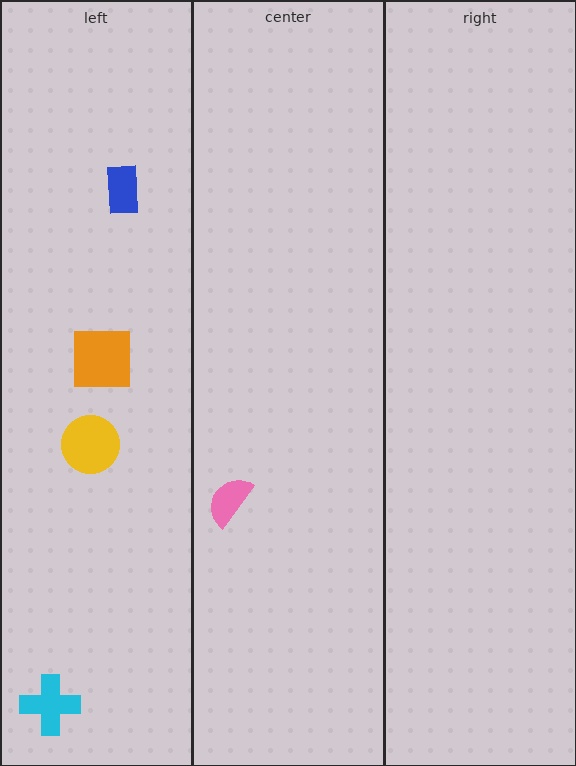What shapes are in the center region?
The pink semicircle.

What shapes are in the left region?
The cyan cross, the yellow circle, the orange square, the blue rectangle.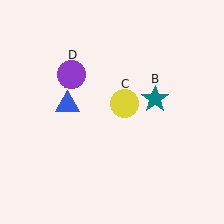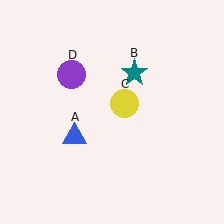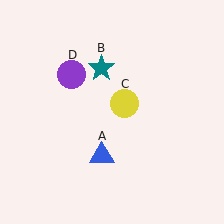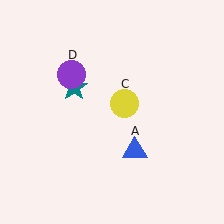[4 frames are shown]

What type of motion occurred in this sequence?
The blue triangle (object A), teal star (object B) rotated counterclockwise around the center of the scene.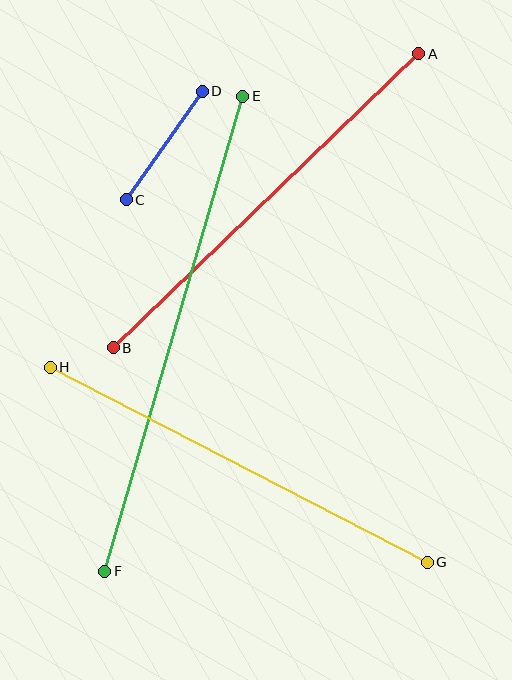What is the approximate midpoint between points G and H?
The midpoint is at approximately (239, 465) pixels.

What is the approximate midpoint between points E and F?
The midpoint is at approximately (174, 334) pixels.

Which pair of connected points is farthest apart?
Points E and F are farthest apart.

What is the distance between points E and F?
The distance is approximately 495 pixels.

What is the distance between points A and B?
The distance is approximately 424 pixels.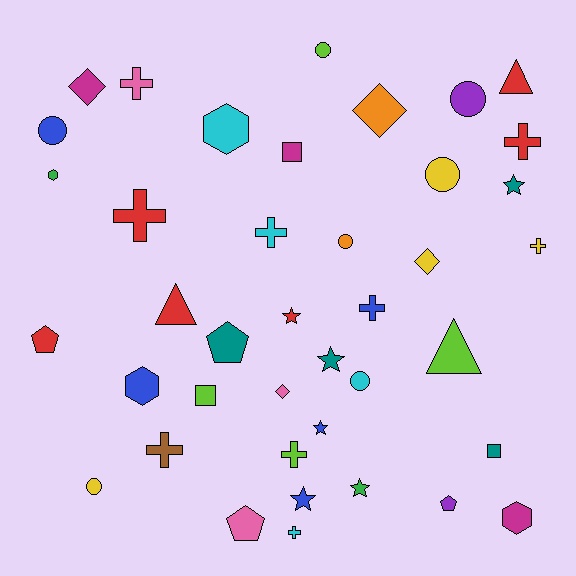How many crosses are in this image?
There are 9 crosses.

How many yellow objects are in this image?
There are 4 yellow objects.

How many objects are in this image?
There are 40 objects.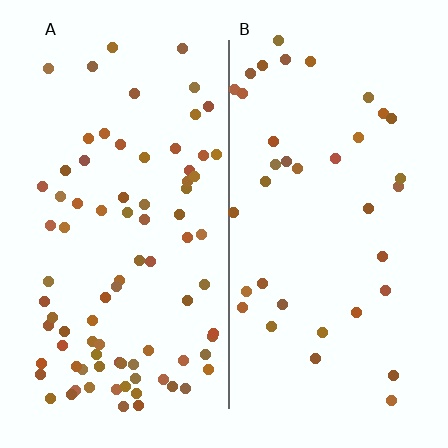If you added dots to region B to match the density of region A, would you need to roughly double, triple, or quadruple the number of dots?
Approximately double.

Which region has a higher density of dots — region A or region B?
A (the left).